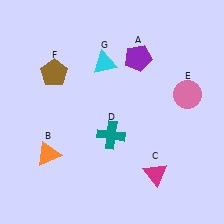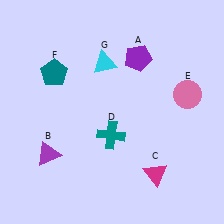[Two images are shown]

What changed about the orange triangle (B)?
In Image 1, B is orange. In Image 2, it changed to purple.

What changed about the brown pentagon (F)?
In Image 1, F is brown. In Image 2, it changed to teal.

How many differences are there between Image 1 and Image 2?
There are 2 differences between the two images.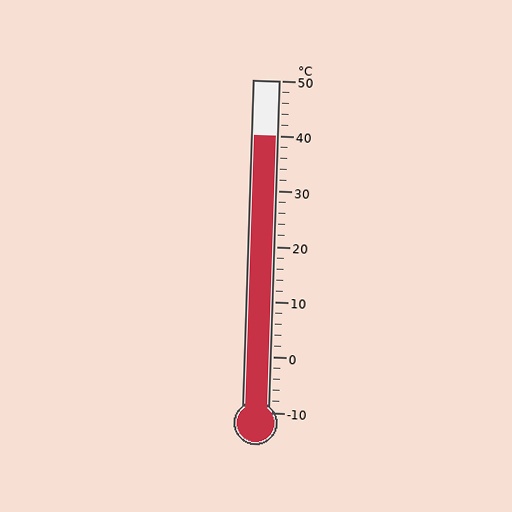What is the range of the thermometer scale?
The thermometer scale ranges from -10°C to 50°C.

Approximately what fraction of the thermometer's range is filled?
The thermometer is filled to approximately 85% of its range.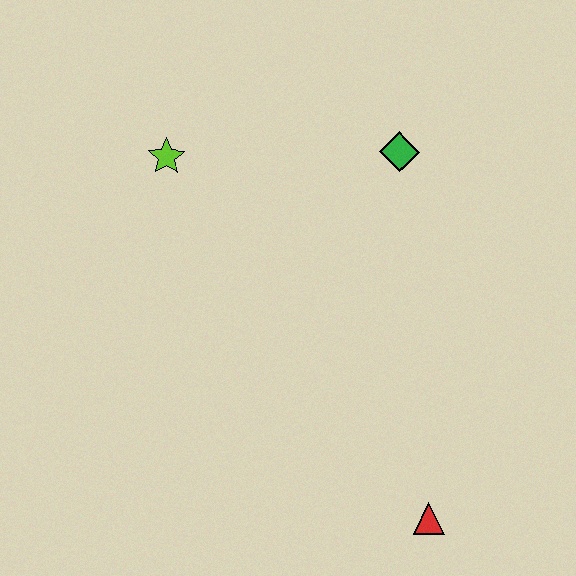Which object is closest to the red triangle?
The green diamond is closest to the red triangle.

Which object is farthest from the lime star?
The red triangle is farthest from the lime star.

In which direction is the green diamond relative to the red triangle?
The green diamond is above the red triangle.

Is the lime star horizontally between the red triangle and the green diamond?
No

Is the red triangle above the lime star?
No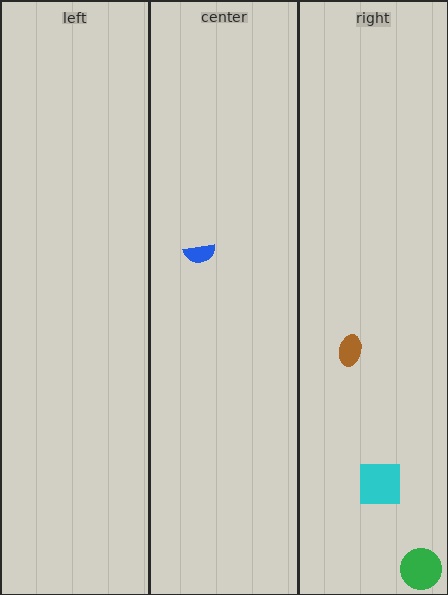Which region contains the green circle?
The right region.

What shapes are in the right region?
The brown ellipse, the cyan square, the green circle.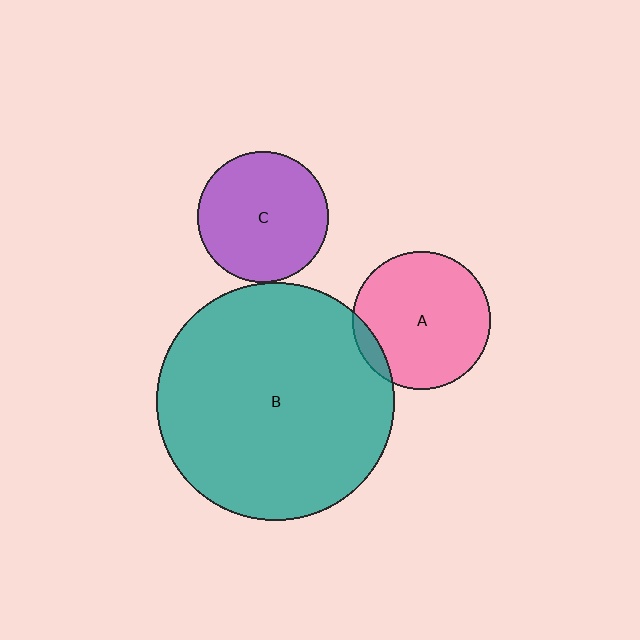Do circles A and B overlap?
Yes.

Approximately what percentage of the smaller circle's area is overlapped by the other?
Approximately 10%.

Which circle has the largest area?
Circle B (teal).